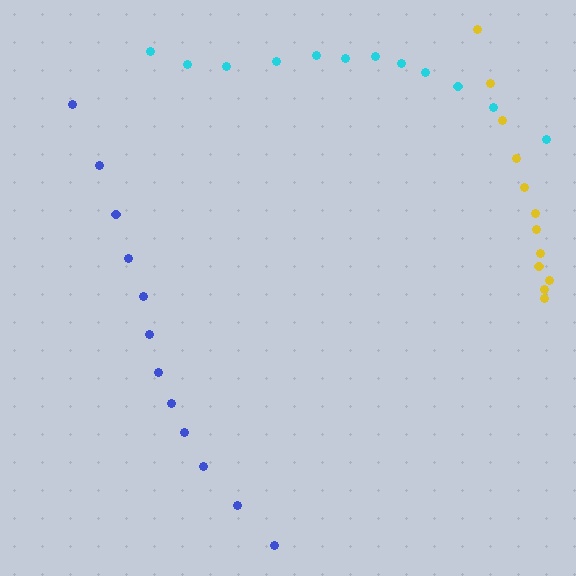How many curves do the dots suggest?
There are 3 distinct paths.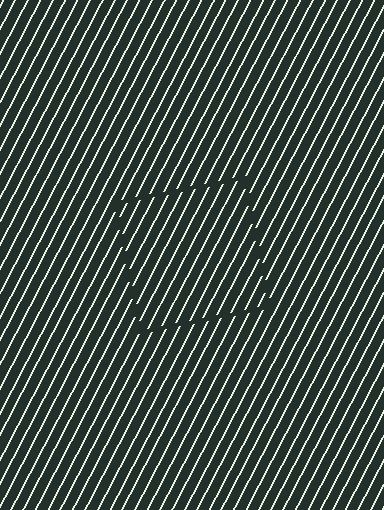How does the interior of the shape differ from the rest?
The interior of the shape contains the same grating, shifted by half a period — the contour is defined by the phase discontinuity where line-ends from the inner and outer gratings abut.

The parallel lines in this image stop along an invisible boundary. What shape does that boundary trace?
An illusory square. The interior of the shape contains the same grating, shifted by half a period — the contour is defined by the phase discontinuity where line-ends from the inner and outer gratings abut.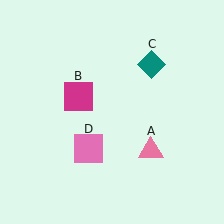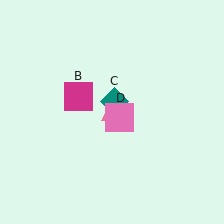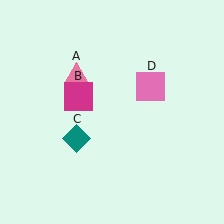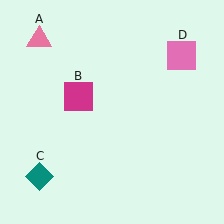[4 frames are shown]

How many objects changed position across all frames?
3 objects changed position: pink triangle (object A), teal diamond (object C), pink square (object D).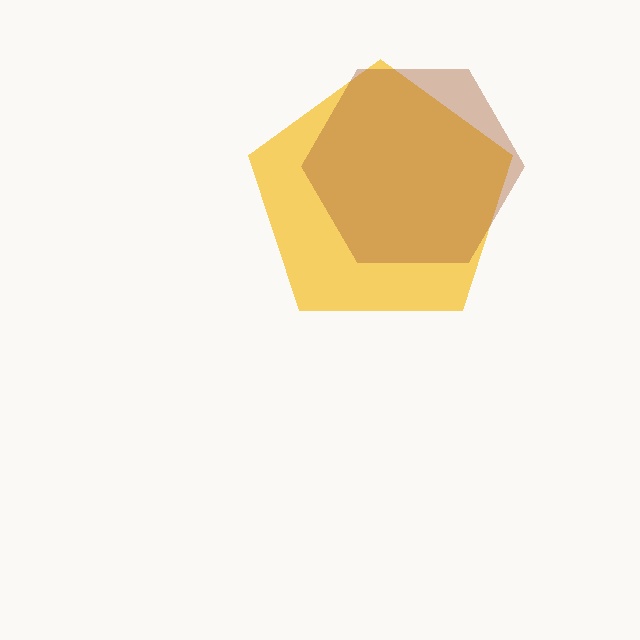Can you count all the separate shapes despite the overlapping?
Yes, there are 2 separate shapes.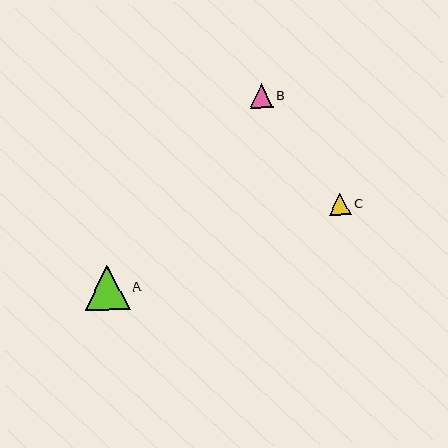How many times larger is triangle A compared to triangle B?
Triangle A is approximately 1.9 times the size of triangle B.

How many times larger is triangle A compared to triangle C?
Triangle A is approximately 2.0 times the size of triangle C.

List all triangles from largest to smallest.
From largest to smallest: A, B, C.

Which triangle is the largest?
Triangle A is the largest with a size of approximately 45 pixels.